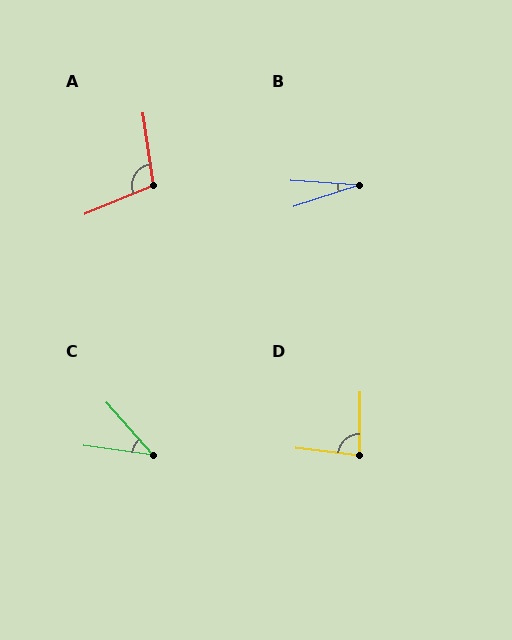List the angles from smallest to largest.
B (22°), C (41°), D (84°), A (104°).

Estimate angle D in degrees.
Approximately 84 degrees.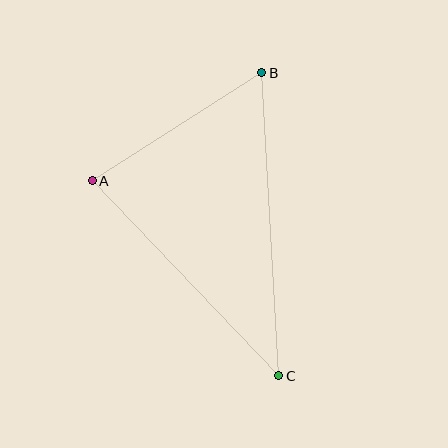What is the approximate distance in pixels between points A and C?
The distance between A and C is approximately 270 pixels.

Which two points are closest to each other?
Points A and B are closest to each other.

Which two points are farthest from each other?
Points B and C are farthest from each other.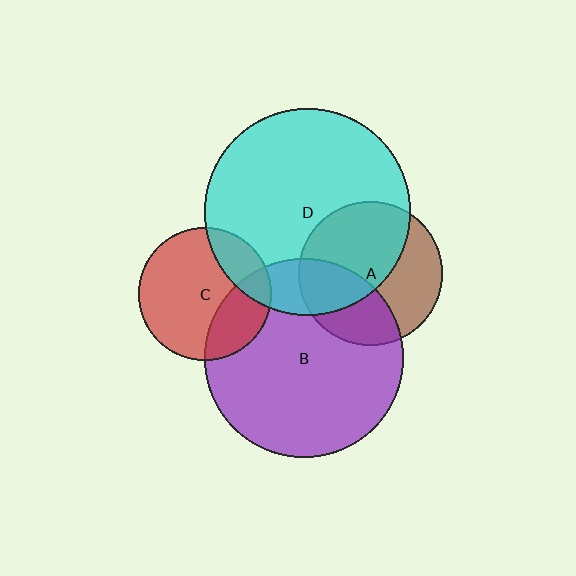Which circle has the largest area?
Circle D (cyan).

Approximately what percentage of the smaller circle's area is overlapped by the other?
Approximately 20%.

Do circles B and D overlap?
Yes.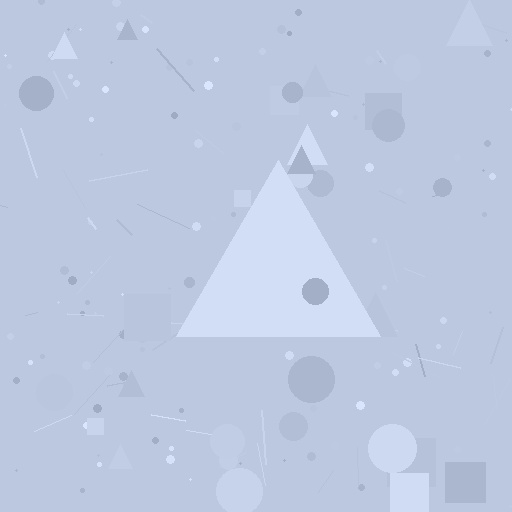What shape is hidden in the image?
A triangle is hidden in the image.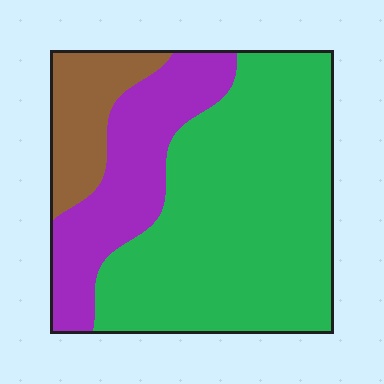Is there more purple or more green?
Green.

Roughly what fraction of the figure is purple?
Purple takes up about one quarter (1/4) of the figure.